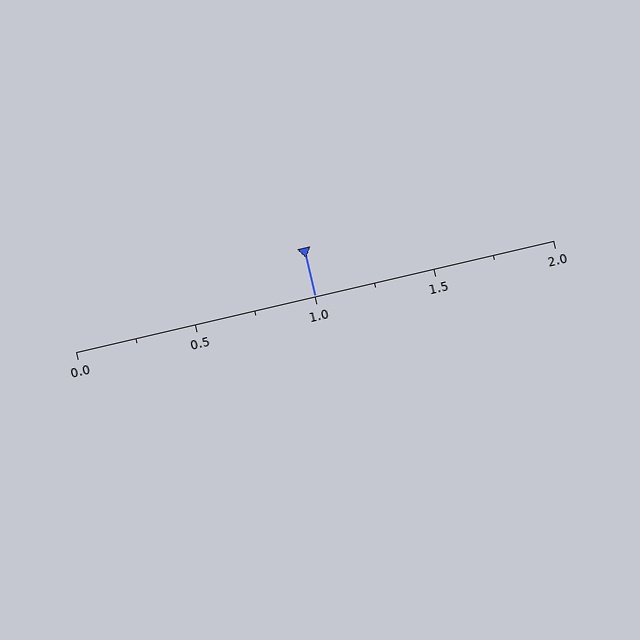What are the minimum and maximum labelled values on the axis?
The axis runs from 0.0 to 2.0.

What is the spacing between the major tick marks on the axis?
The major ticks are spaced 0.5 apart.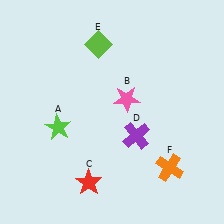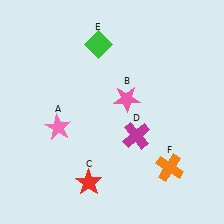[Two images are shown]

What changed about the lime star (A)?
In Image 1, A is lime. In Image 2, it changed to pink.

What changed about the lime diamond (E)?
In Image 1, E is lime. In Image 2, it changed to green.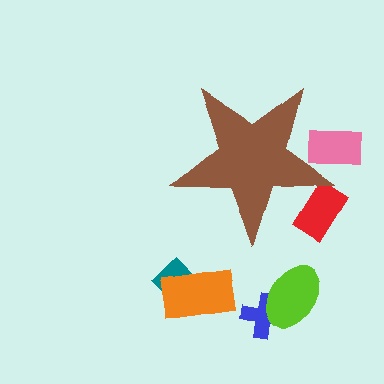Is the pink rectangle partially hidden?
Yes, the pink rectangle is partially hidden behind the brown star.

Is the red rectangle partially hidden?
Yes, the red rectangle is partially hidden behind the brown star.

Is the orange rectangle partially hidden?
No, the orange rectangle is fully visible.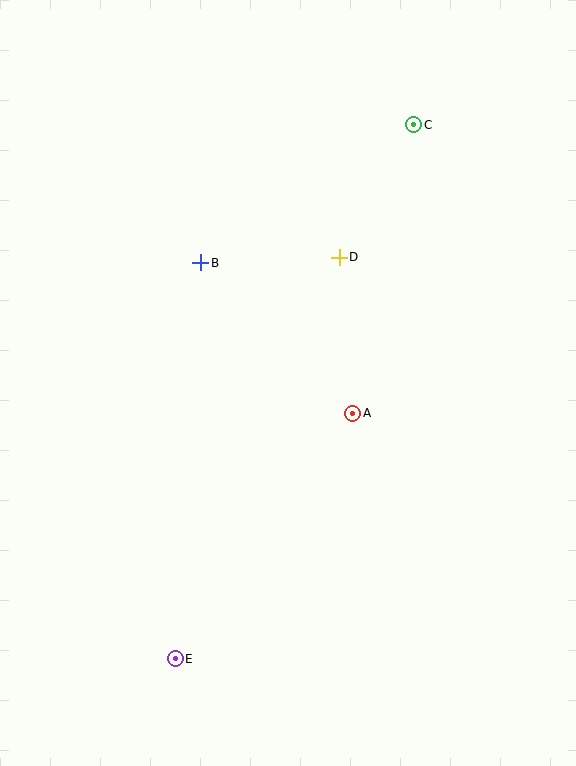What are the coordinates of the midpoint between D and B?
The midpoint between D and B is at (270, 260).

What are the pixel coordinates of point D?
Point D is at (339, 257).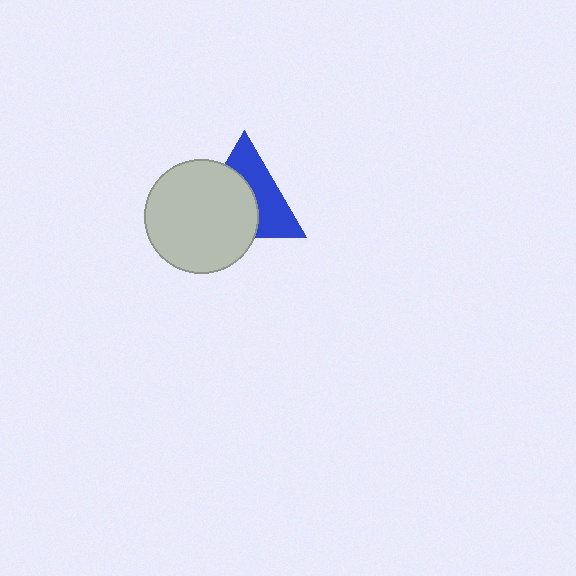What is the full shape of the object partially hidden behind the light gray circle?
The partially hidden object is a blue triangle.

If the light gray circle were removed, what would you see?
You would see the complete blue triangle.